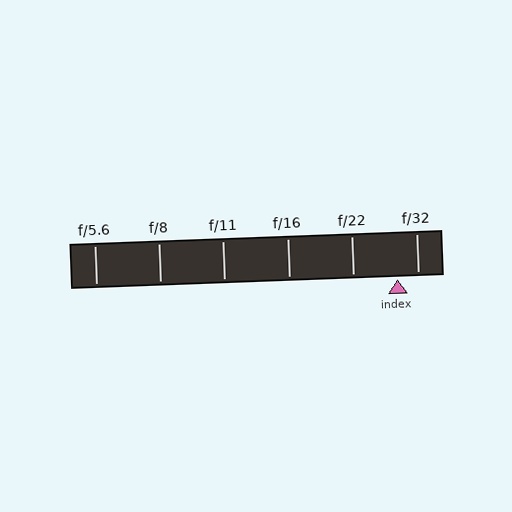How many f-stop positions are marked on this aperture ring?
There are 6 f-stop positions marked.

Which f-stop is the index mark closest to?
The index mark is closest to f/32.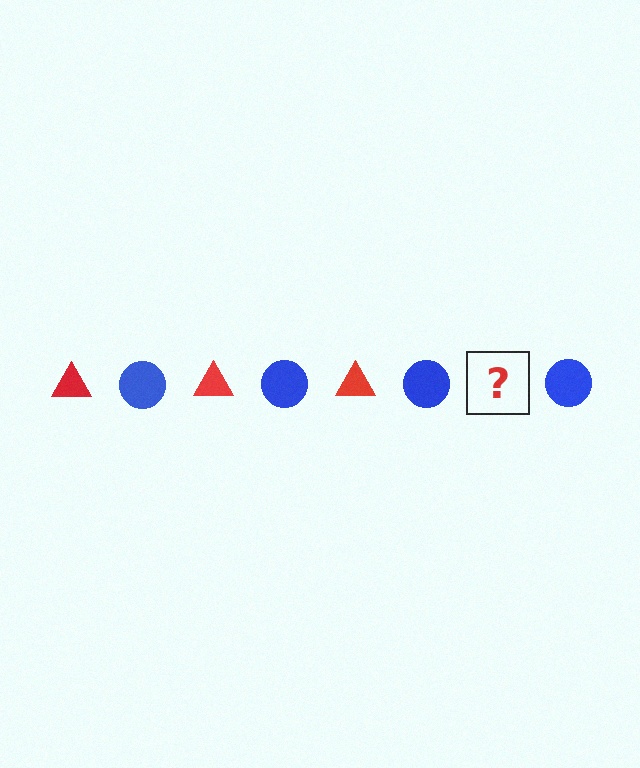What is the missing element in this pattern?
The missing element is a red triangle.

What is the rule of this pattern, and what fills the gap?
The rule is that the pattern alternates between red triangle and blue circle. The gap should be filled with a red triangle.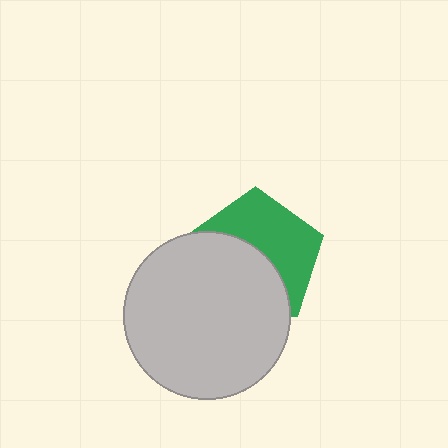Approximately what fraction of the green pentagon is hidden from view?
Roughly 51% of the green pentagon is hidden behind the light gray circle.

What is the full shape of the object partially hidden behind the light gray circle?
The partially hidden object is a green pentagon.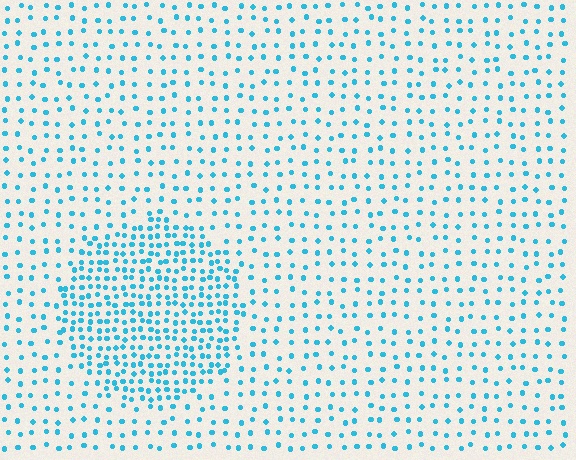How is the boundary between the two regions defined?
The boundary is defined by a change in element density (approximately 2.3x ratio). All elements are the same color, size, and shape.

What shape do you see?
I see a circle.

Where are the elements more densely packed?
The elements are more densely packed inside the circle boundary.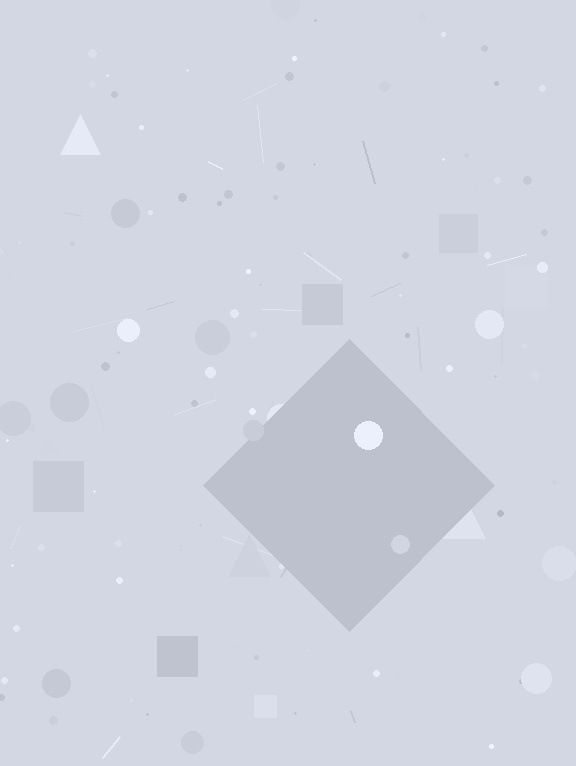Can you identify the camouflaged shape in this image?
The camouflaged shape is a diamond.